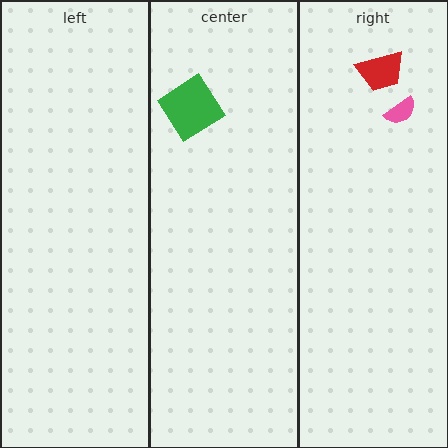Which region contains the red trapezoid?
The right region.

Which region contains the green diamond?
The center region.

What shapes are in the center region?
The green diamond.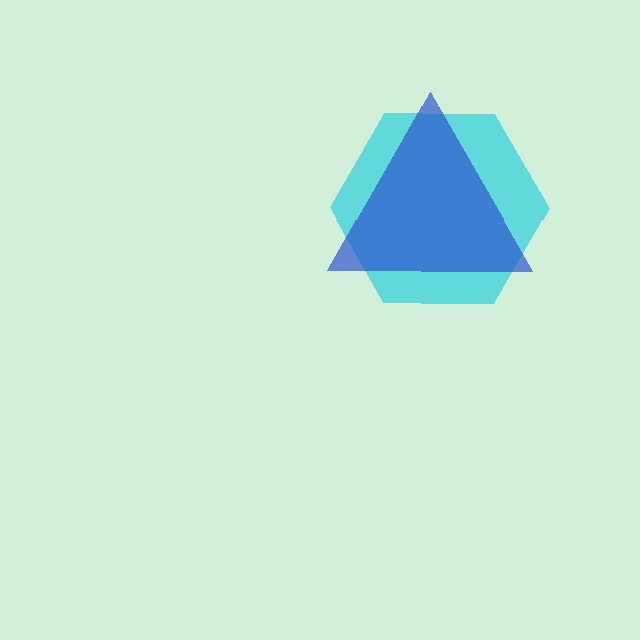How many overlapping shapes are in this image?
There are 2 overlapping shapes in the image.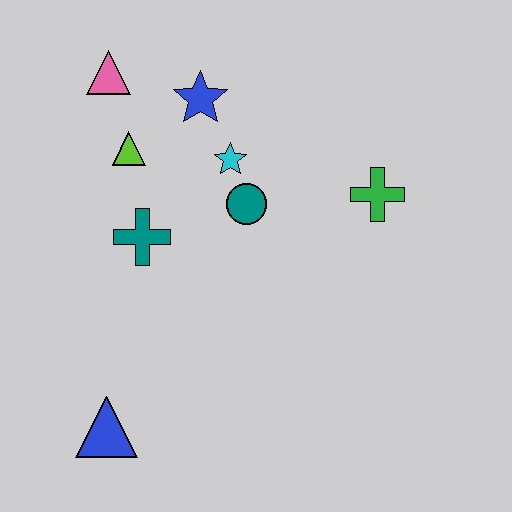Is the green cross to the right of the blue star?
Yes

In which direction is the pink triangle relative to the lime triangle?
The pink triangle is above the lime triangle.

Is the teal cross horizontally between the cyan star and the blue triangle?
Yes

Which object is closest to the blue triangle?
The teal cross is closest to the blue triangle.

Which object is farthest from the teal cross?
The green cross is farthest from the teal cross.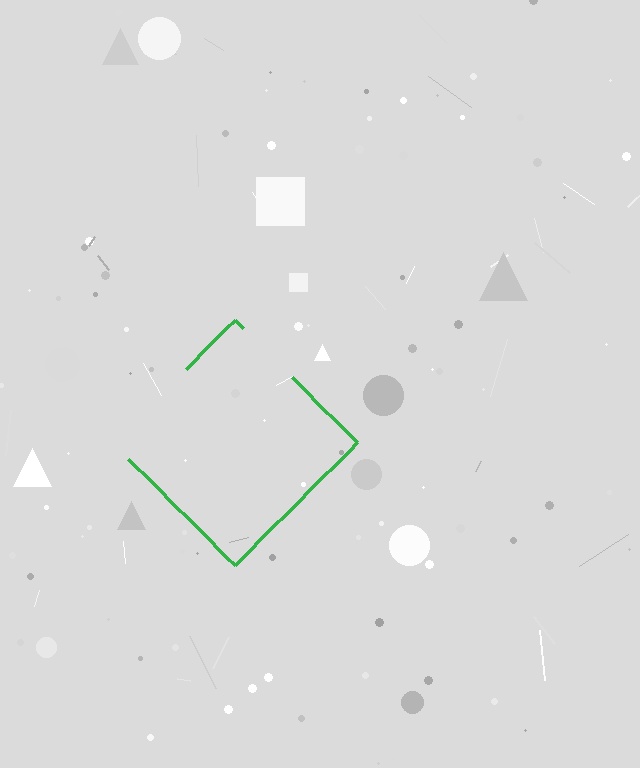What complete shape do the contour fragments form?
The contour fragments form a diamond.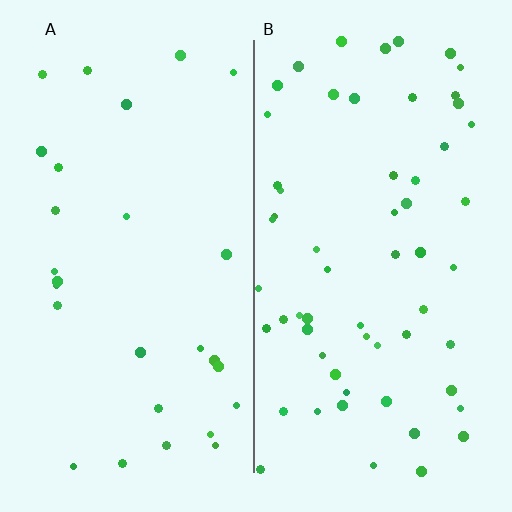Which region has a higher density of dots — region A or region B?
B (the right).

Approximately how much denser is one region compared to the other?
Approximately 2.1× — region B over region A.